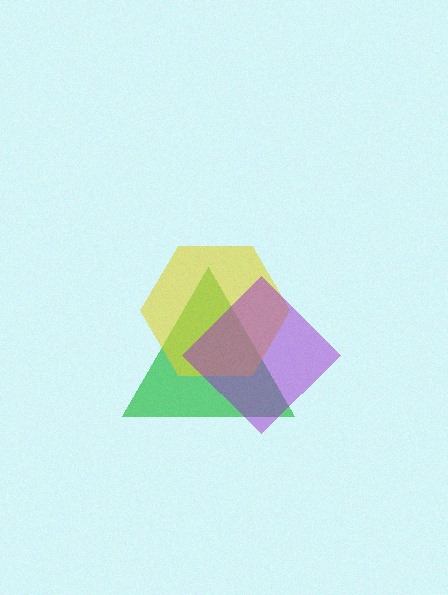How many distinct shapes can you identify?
There are 3 distinct shapes: a green triangle, a yellow hexagon, a purple diamond.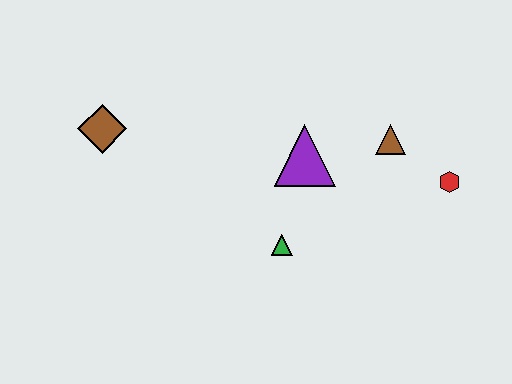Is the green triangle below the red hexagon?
Yes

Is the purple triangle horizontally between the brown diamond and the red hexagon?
Yes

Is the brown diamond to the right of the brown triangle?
No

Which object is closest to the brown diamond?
The purple triangle is closest to the brown diamond.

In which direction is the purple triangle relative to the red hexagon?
The purple triangle is to the left of the red hexagon.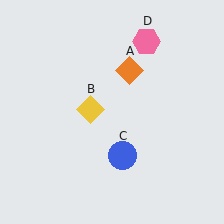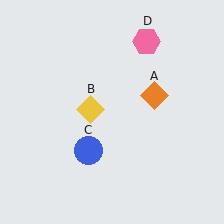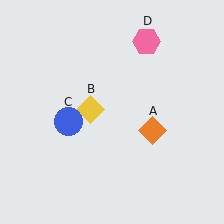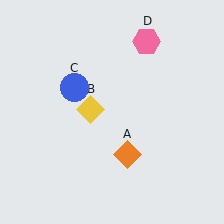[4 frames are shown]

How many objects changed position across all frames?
2 objects changed position: orange diamond (object A), blue circle (object C).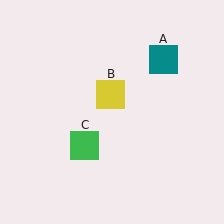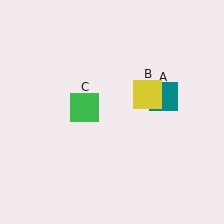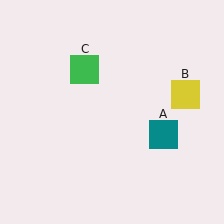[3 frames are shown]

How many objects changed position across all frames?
3 objects changed position: teal square (object A), yellow square (object B), green square (object C).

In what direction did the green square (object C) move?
The green square (object C) moved up.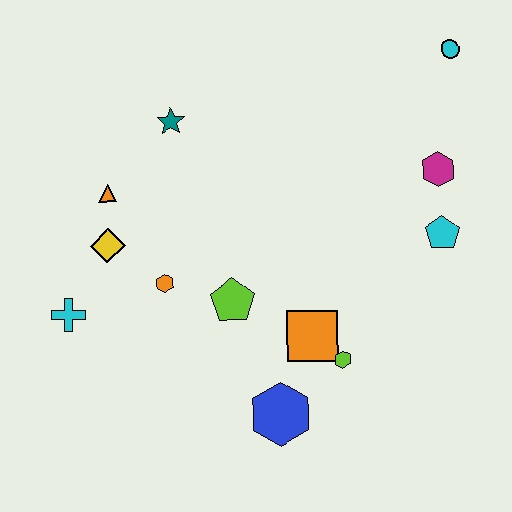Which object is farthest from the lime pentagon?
The cyan circle is farthest from the lime pentagon.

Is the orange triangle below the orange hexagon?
No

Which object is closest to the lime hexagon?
The orange square is closest to the lime hexagon.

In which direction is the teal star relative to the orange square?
The teal star is above the orange square.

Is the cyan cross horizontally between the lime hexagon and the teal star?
No